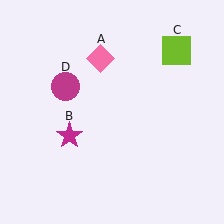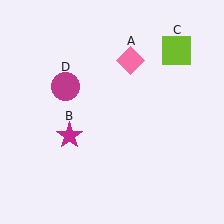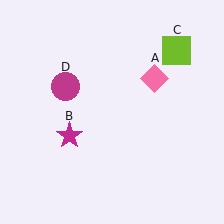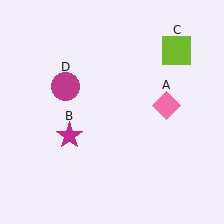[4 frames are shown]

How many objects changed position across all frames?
1 object changed position: pink diamond (object A).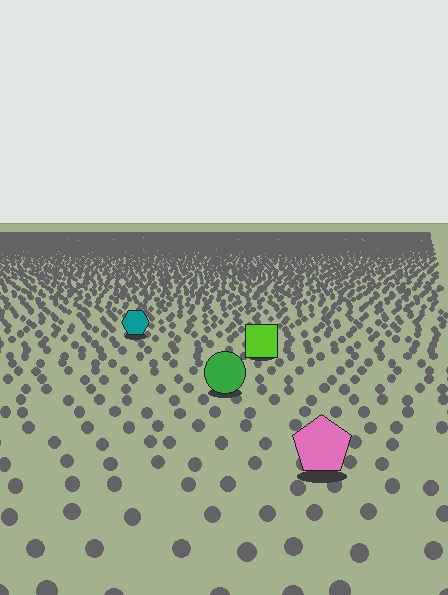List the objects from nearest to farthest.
From nearest to farthest: the pink pentagon, the green circle, the lime square, the teal hexagon.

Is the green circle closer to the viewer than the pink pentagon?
No. The pink pentagon is closer — you can tell from the texture gradient: the ground texture is coarser near it.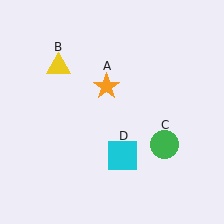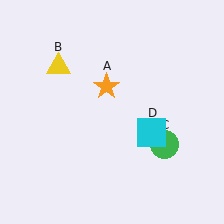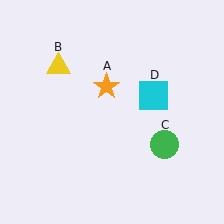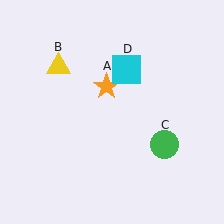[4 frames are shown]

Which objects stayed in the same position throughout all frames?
Orange star (object A) and yellow triangle (object B) and green circle (object C) remained stationary.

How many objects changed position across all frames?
1 object changed position: cyan square (object D).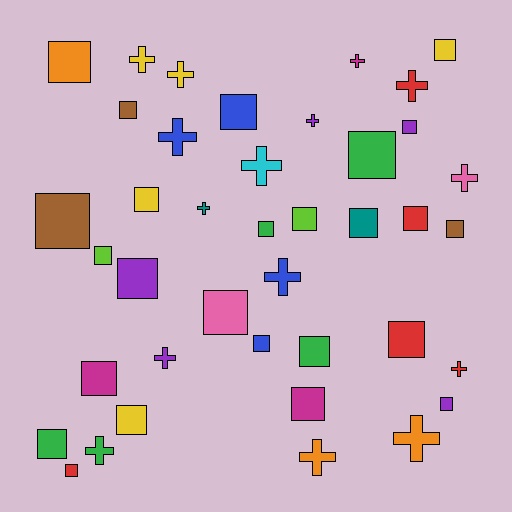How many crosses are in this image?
There are 15 crosses.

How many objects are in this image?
There are 40 objects.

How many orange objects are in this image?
There are 3 orange objects.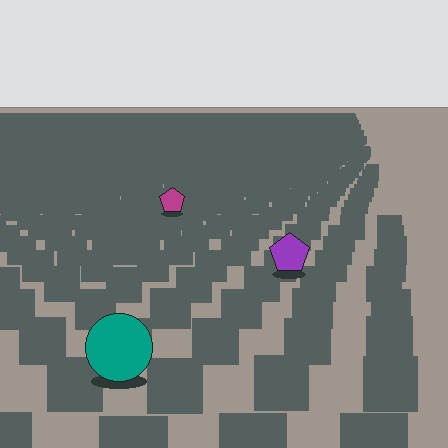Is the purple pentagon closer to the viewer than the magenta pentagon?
Yes. The purple pentagon is closer — you can tell from the texture gradient: the ground texture is coarser near it.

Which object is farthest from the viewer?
The magenta pentagon is farthest from the viewer. It appears smaller and the ground texture around it is denser.